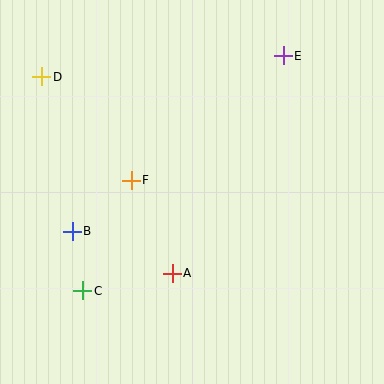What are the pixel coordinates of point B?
Point B is at (72, 231).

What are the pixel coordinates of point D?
Point D is at (42, 77).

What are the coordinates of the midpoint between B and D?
The midpoint between B and D is at (57, 154).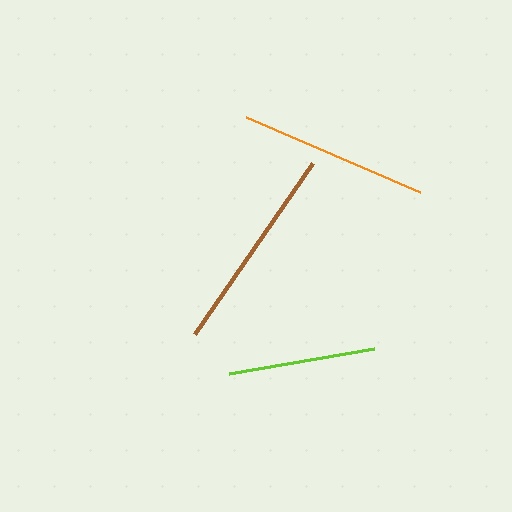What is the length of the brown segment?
The brown segment is approximately 209 pixels long.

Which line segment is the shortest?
The lime line is the shortest at approximately 147 pixels.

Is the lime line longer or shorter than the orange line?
The orange line is longer than the lime line.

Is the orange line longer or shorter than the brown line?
The brown line is longer than the orange line.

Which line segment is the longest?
The brown line is the longest at approximately 209 pixels.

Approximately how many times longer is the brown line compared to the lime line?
The brown line is approximately 1.4 times the length of the lime line.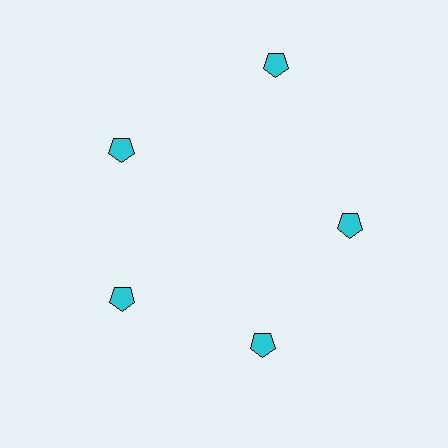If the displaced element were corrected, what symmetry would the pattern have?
It would have 5-fold rotational symmetry — the pattern would map onto itself every 72 degrees.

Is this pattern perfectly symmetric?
No. The 5 cyan pentagons are arranged in a ring, but one element near the 1 o'clock position is pushed outward from the center, breaking the 5-fold rotational symmetry.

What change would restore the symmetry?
The symmetry would be restored by moving it inward, back onto the ring so that all 5 pentagons sit at equal angles and equal distance from the center.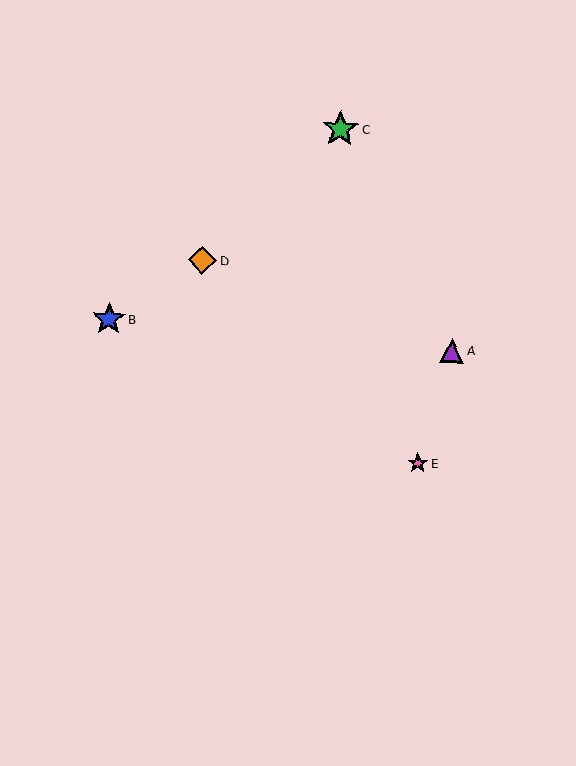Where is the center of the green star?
The center of the green star is at (340, 129).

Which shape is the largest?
The green star (labeled C) is the largest.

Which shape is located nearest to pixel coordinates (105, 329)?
The blue star (labeled B) at (109, 319) is nearest to that location.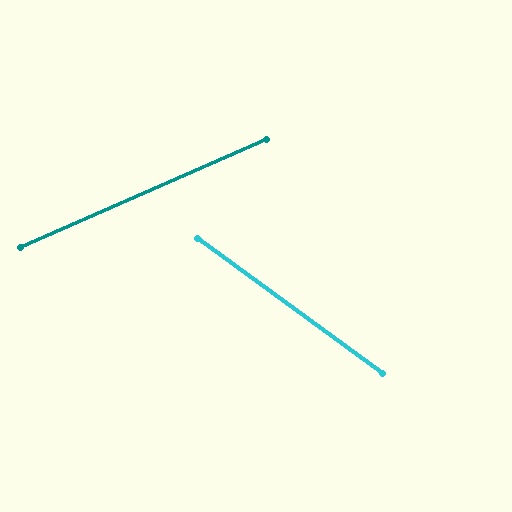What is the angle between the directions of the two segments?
Approximately 60 degrees.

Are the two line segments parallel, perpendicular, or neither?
Neither parallel nor perpendicular — they differ by about 60°.